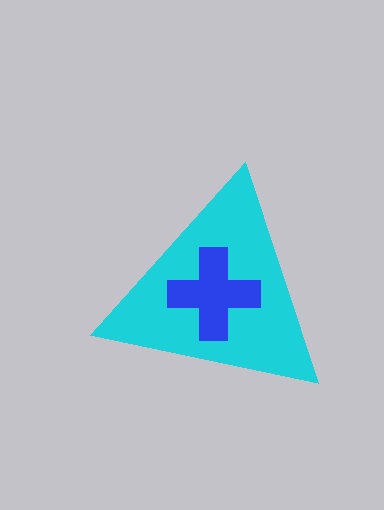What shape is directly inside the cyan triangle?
The blue cross.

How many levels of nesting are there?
2.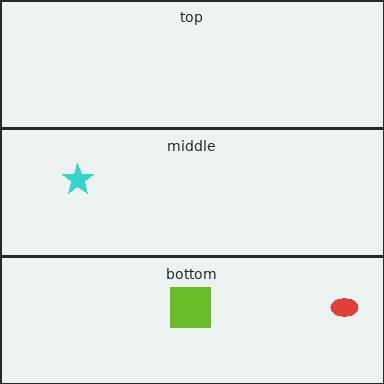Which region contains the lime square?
The bottom region.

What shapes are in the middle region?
The cyan star.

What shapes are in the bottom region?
The red ellipse, the lime square.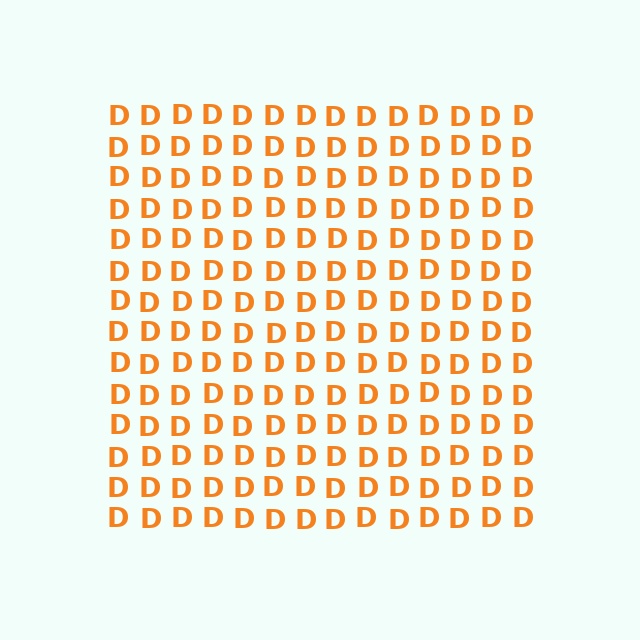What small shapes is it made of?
It is made of small letter D's.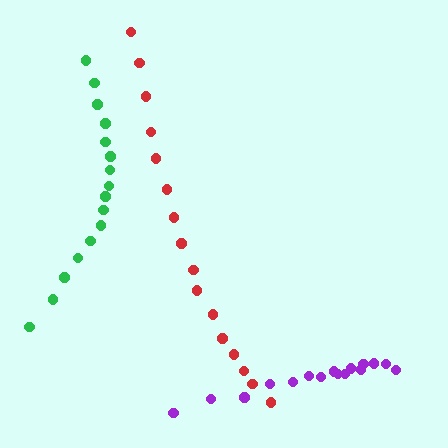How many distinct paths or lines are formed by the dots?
There are 3 distinct paths.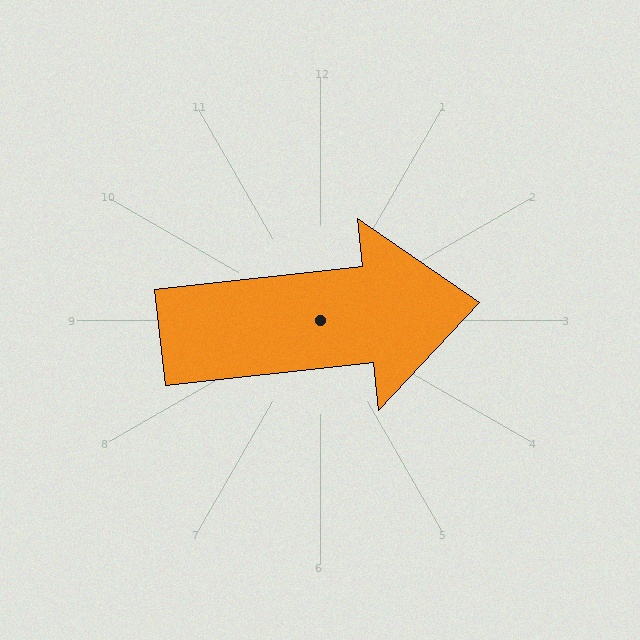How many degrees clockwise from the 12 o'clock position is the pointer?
Approximately 84 degrees.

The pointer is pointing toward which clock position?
Roughly 3 o'clock.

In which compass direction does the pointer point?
East.